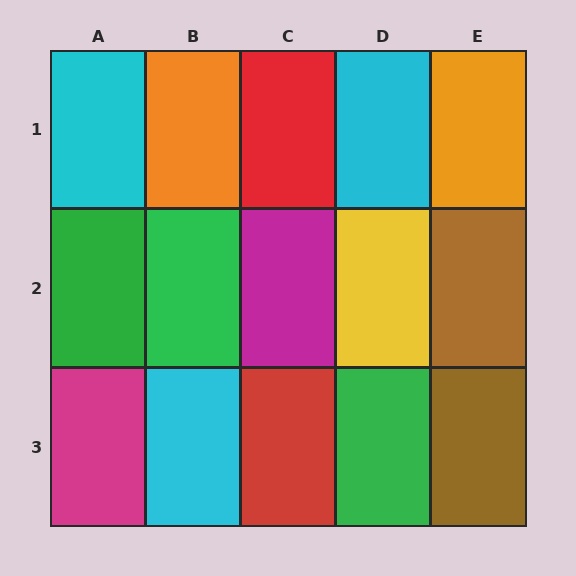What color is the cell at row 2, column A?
Green.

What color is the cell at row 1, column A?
Cyan.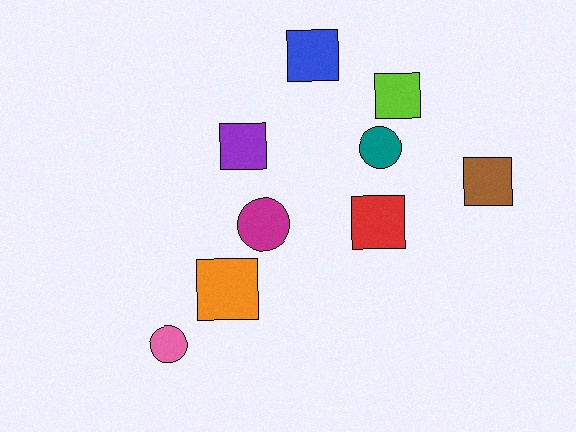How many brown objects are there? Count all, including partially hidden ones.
There is 1 brown object.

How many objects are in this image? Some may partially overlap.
There are 9 objects.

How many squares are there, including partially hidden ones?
There are 6 squares.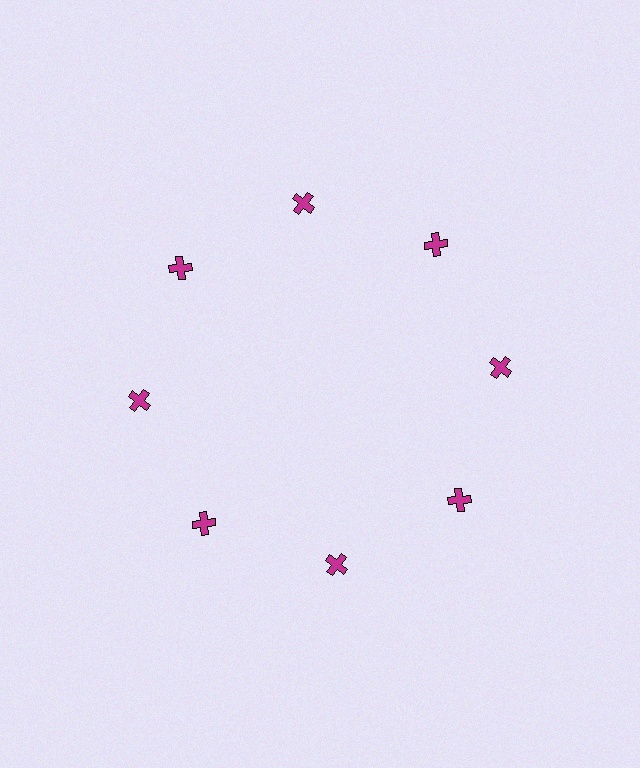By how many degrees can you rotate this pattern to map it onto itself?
The pattern maps onto itself every 45 degrees of rotation.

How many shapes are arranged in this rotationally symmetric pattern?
There are 8 shapes, arranged in 8 groups of 1.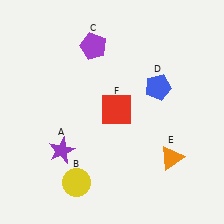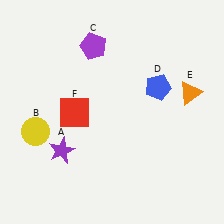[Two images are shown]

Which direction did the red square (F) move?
The red square (F) moved left.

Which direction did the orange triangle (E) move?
The orange triangle (E) moved up.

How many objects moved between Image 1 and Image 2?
3 objects moved between the two images.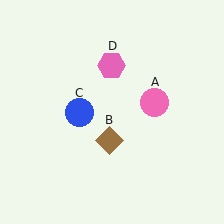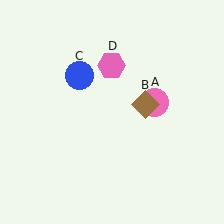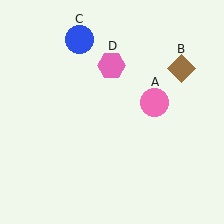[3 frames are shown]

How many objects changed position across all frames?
2 objects changed position: brown diamond (object B), blue circle (object C).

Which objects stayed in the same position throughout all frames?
Pink circle (object A) and pink hexagon (object D) remained stationary.